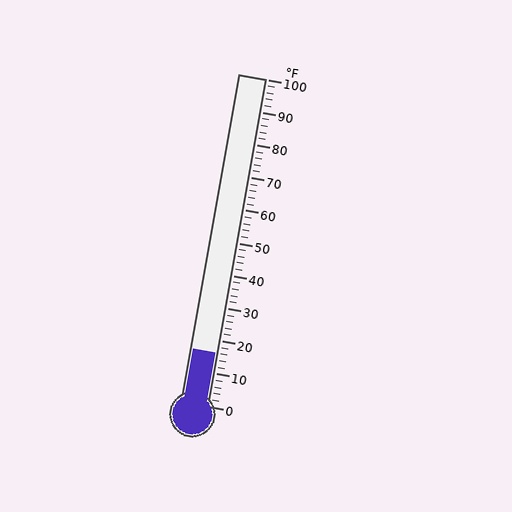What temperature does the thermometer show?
The thermometer shows approximately 16°F.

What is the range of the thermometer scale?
The thermometer scale ranges from 0°F to 100°F.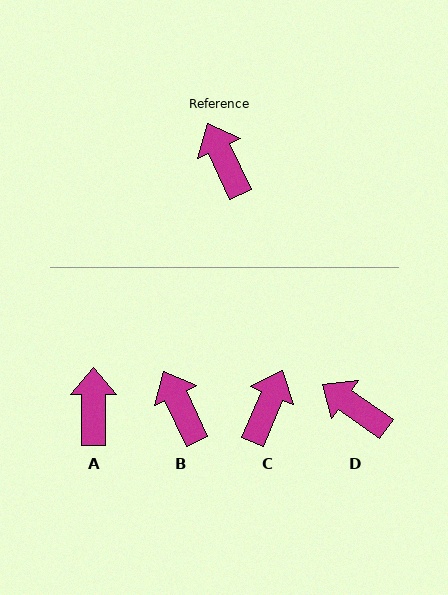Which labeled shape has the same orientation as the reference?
B.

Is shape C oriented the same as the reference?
No, it is off by about 48 degrees.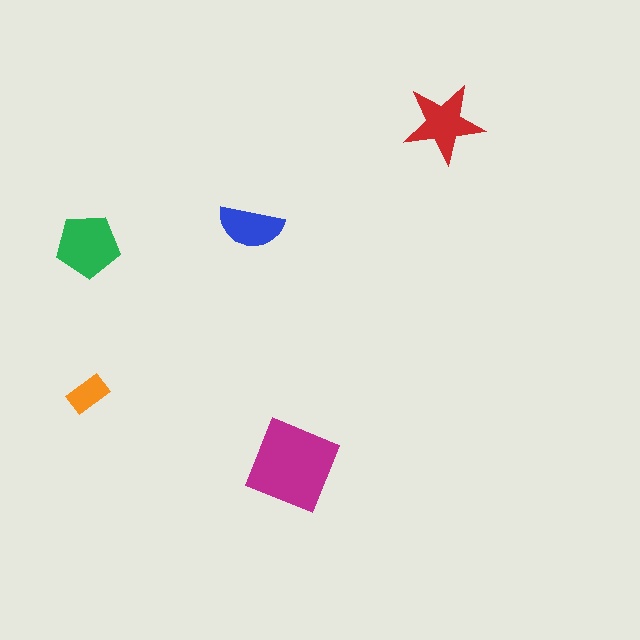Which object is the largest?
The magenta diamond.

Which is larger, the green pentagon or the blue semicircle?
The green pentagon.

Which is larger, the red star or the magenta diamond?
The magenta diamond.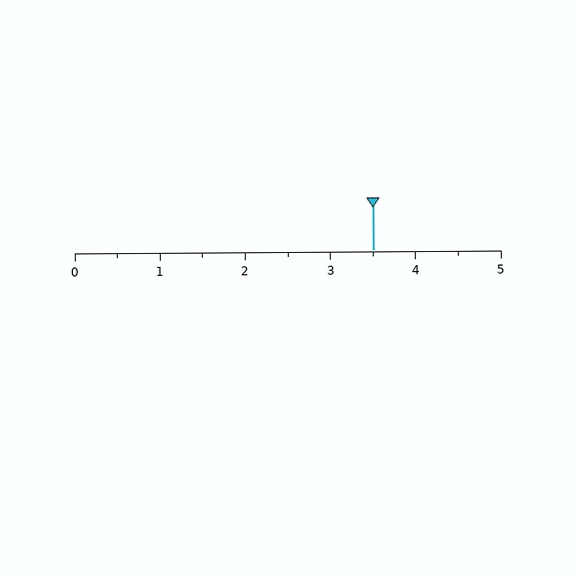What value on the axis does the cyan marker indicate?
The marker indicates approximately 3.5.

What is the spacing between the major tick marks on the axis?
The major ticks are spaced 1 apart.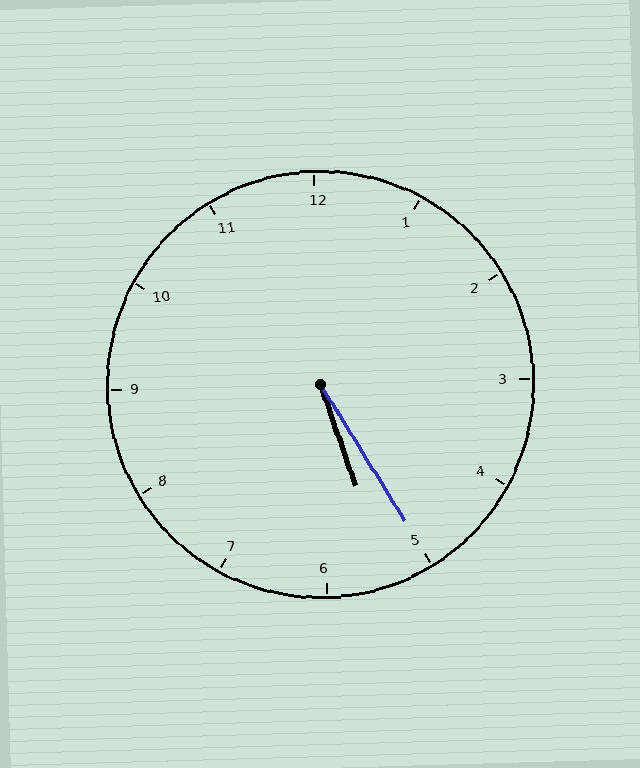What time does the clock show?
5:25.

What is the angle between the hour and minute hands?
Approximately 12 degrees.